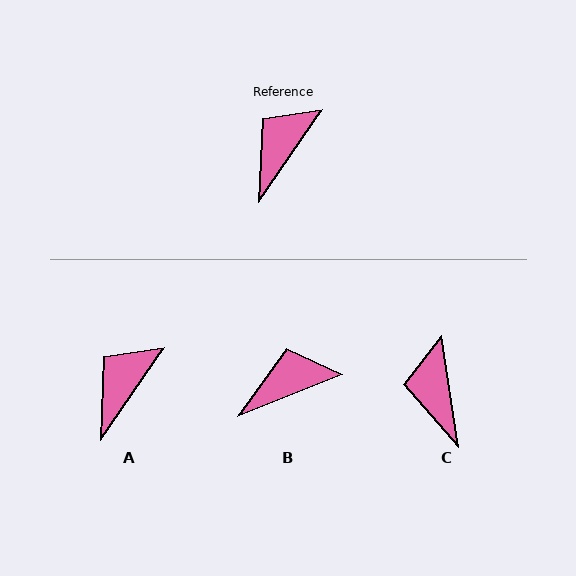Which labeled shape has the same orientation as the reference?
A.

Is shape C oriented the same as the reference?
No, it is off by about 43 degrees.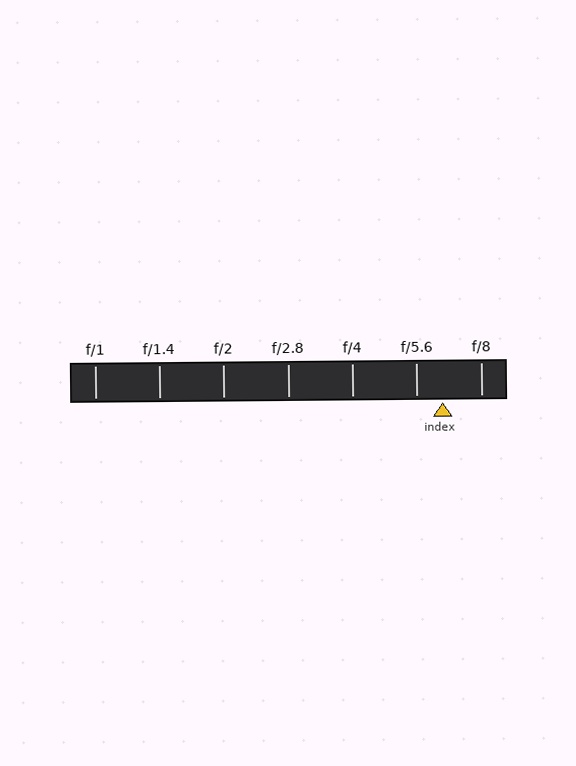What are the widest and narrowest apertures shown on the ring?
The widest aperture shown is f/1 and the narrowest is f/8.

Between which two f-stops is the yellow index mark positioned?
The index mark is between f/5.6 and f/8.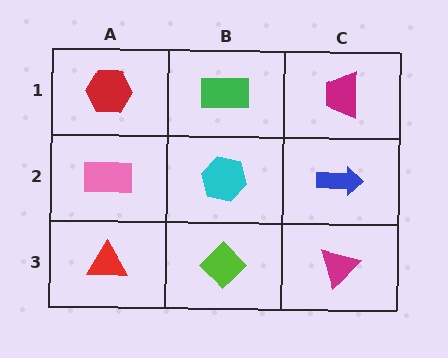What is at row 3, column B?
A lime diamond.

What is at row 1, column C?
A magenta trapezoid.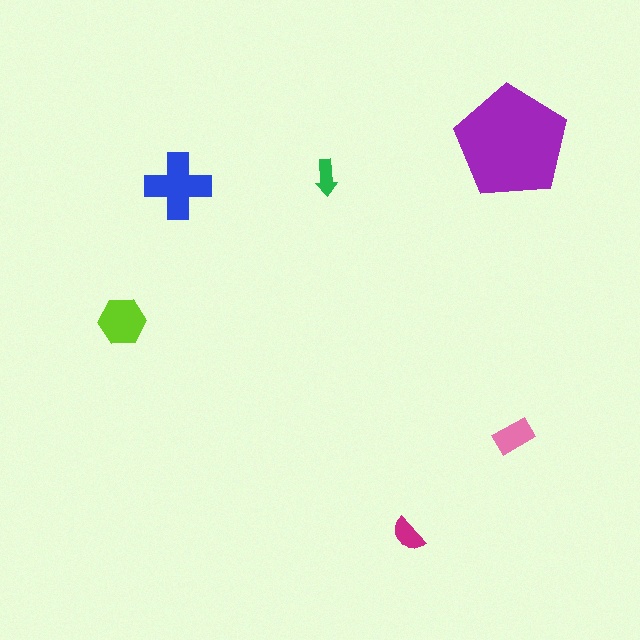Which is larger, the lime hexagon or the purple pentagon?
The purple pentagon.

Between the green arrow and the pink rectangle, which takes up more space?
The pink rectangle.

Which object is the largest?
The purple pentagon.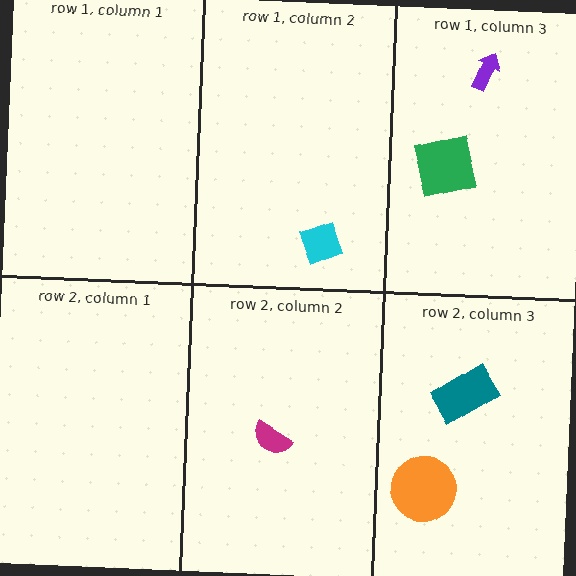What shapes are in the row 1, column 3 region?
The purple arrow, the green square.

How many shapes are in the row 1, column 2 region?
1.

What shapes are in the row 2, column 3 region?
The orange circle, the teal rectangle.